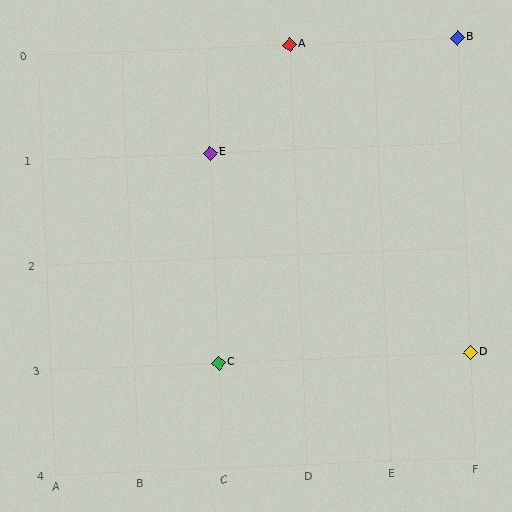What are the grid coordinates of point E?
Point E is at grid coordinates (C, 1).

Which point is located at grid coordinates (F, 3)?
Point D is at (F, 3).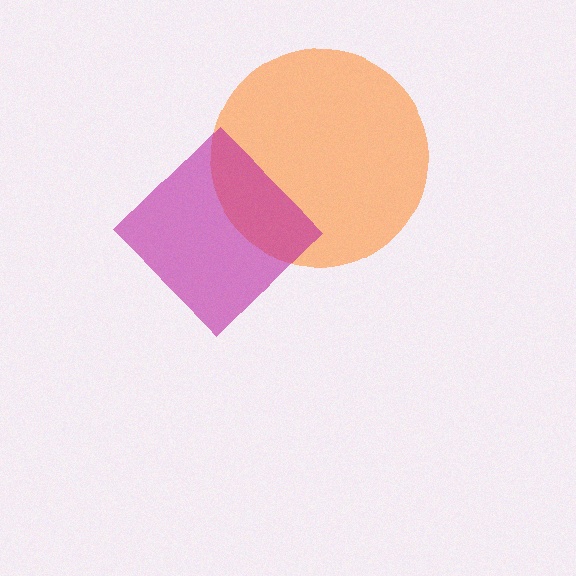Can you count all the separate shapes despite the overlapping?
Yes, there are 2 separate shapes.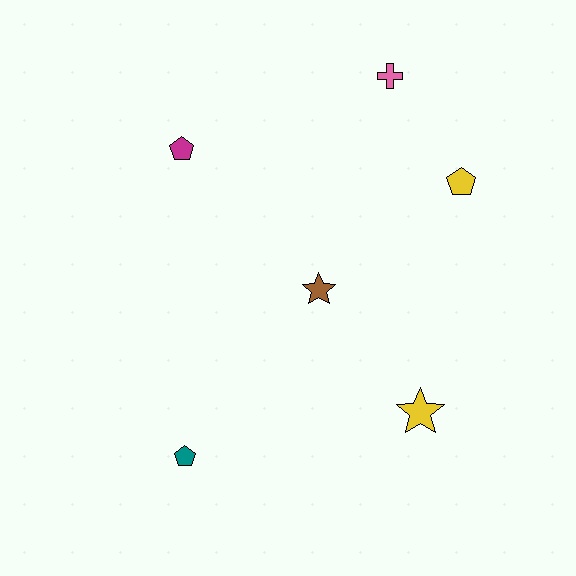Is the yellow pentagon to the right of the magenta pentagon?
Yes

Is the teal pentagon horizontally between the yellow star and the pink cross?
No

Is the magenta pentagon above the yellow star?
Yes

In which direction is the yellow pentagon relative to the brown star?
The yellow pentagon is to the right of the brown star.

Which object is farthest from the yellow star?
The magenta pentagon is farthest from the yellow star.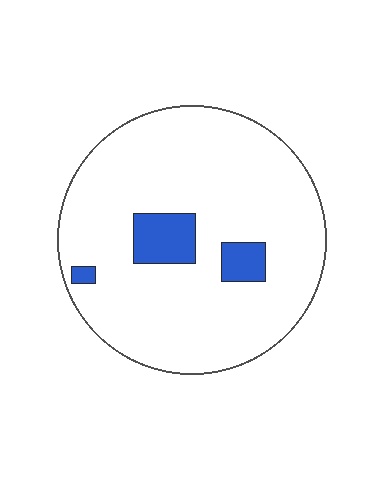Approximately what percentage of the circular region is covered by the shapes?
Approximately 10%.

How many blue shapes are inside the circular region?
3.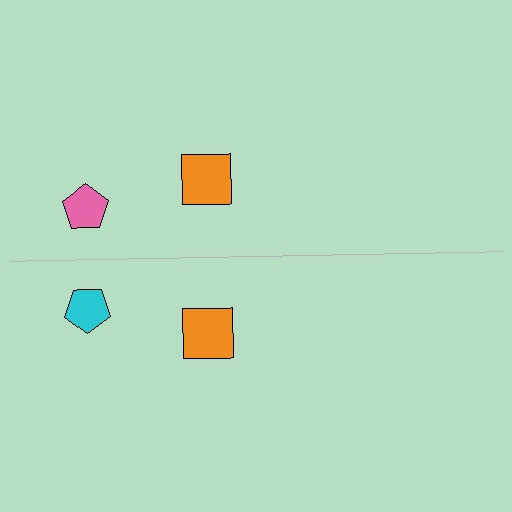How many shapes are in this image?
There are 4 shapes in this image.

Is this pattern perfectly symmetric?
No, the pattern is not perfectly symmetric. The cyan pentagon on the bottom side breaks the symmetry — its mirror counterpart is pink.